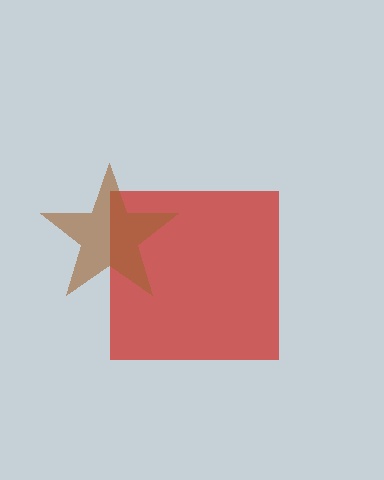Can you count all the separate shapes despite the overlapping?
Yes, there are 2 separate shapes.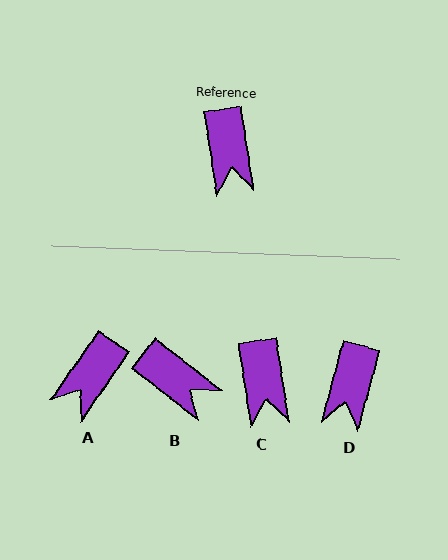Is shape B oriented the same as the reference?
No, it is off by about 43 degrees.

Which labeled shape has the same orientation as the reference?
C.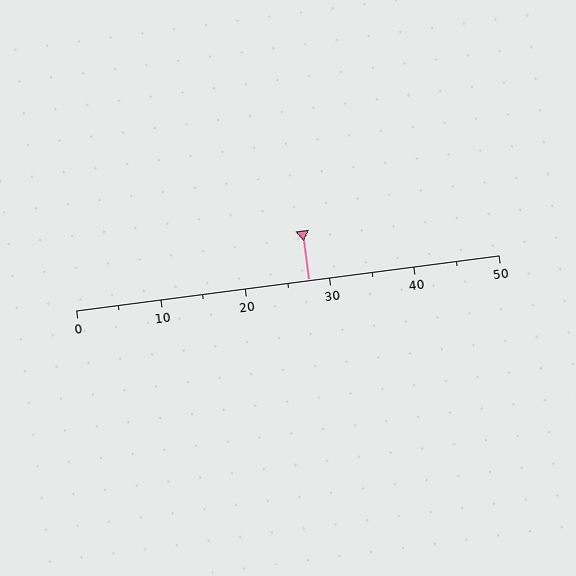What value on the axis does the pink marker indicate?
The marker indicates approximately 27.5.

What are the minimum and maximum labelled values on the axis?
The axis runs from 0 to 50.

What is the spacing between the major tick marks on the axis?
The major ticks are spaced 10 apart.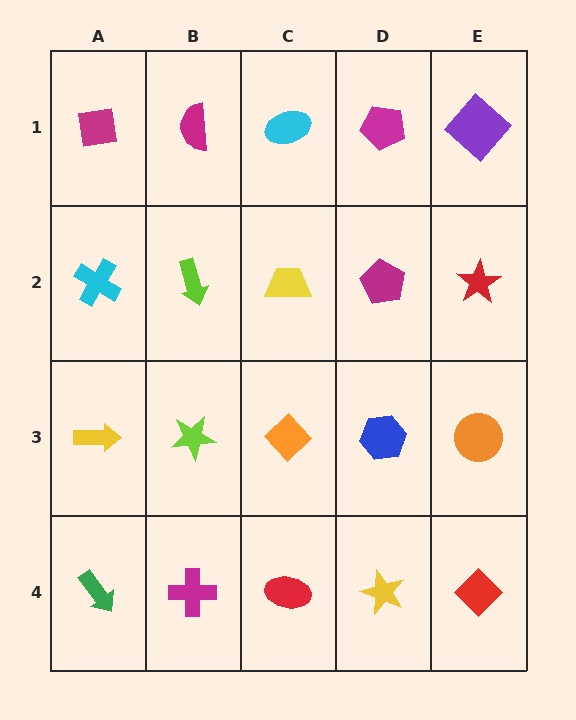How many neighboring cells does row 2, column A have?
3.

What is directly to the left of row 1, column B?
A magenta square.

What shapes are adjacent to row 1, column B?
A lime arrow (row 2, column B), a magenta square (row 1, column A), a cyan ellipse (row 1, column C).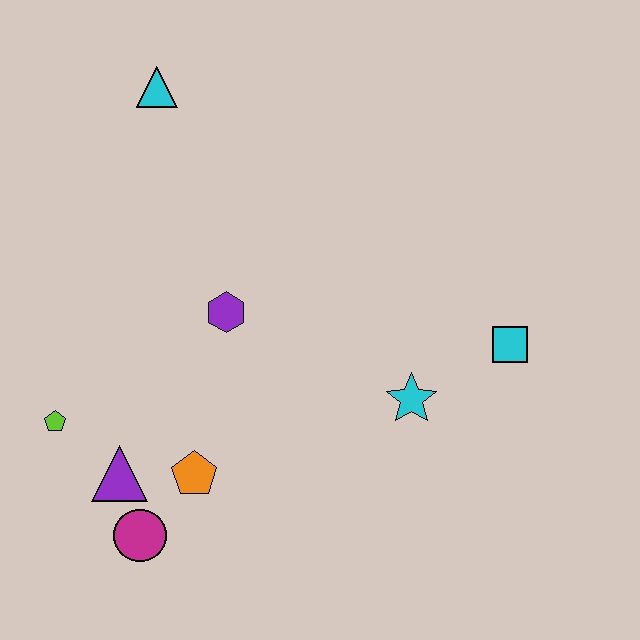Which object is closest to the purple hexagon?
The orange pentagon is closest to the purple hexagon.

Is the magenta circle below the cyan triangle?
Yes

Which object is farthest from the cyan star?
The cyan triangle is farthest from the cyan star.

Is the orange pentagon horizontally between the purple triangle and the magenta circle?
No